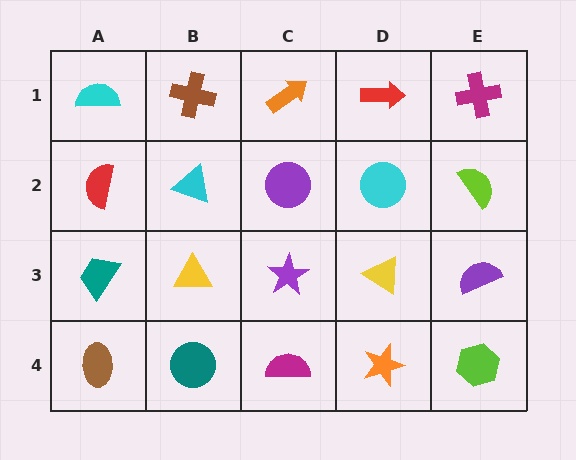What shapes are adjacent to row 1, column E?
A lime semicircle (row 2, column E), a red arrow (row 1, column D).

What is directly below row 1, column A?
A red semicircle.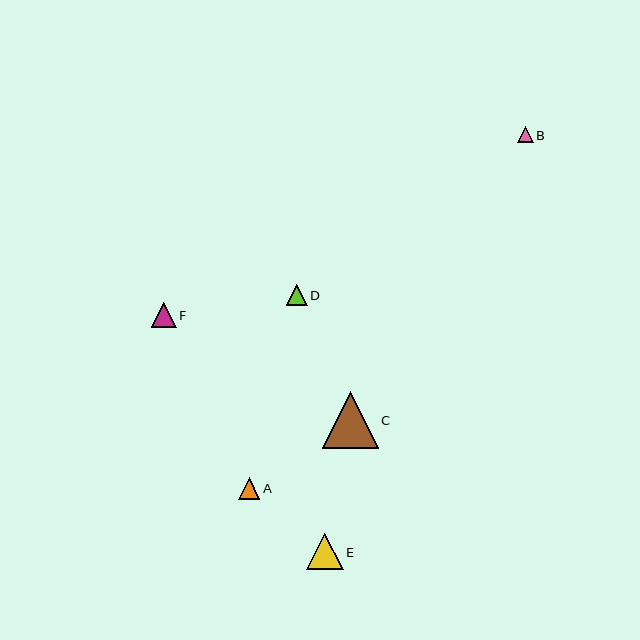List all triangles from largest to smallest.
From largest to smallest: C, E, F, D, A, B.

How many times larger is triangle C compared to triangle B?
Triangle C is approximately 3.6 times the size of triangle B.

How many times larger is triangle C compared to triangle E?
Triangle C is approximately 1.5 times the size of triangle E.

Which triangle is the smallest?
Triangle B is the smallest with a size of approximately 16 pixels.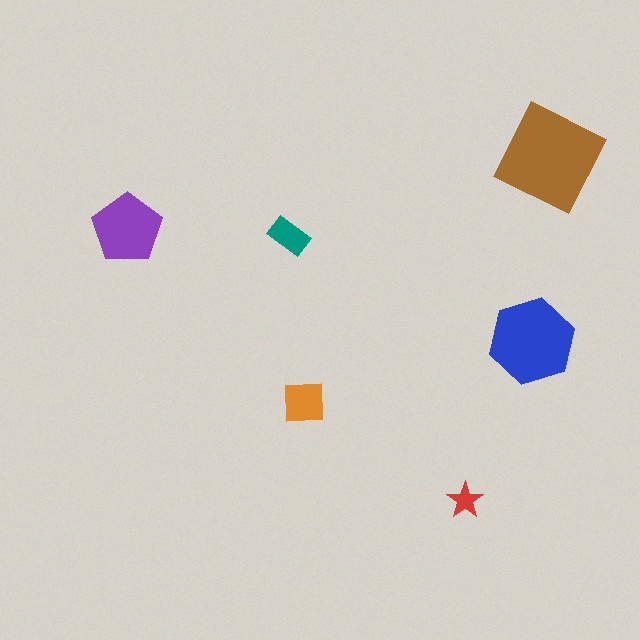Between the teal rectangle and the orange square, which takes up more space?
The orange square.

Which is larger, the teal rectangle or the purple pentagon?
The purple pentagon.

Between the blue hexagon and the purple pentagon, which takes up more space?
The blue hexagon.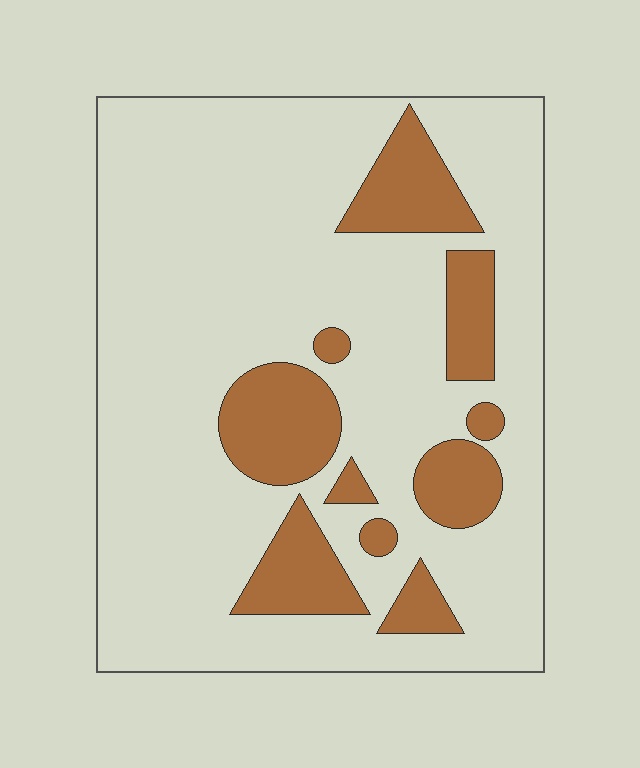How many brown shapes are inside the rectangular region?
10.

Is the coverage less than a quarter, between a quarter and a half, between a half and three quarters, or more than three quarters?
Less than a quarter.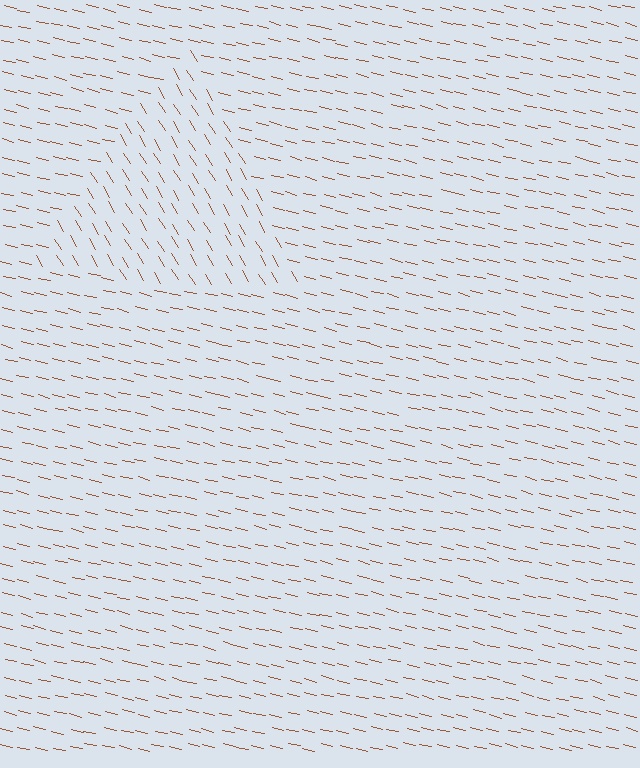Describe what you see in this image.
The image is filled with small brown line segments. A triangle region in the image has lines oriented differently from the surrounding lines, creating a visible texture boundary.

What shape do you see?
I see a triangle.